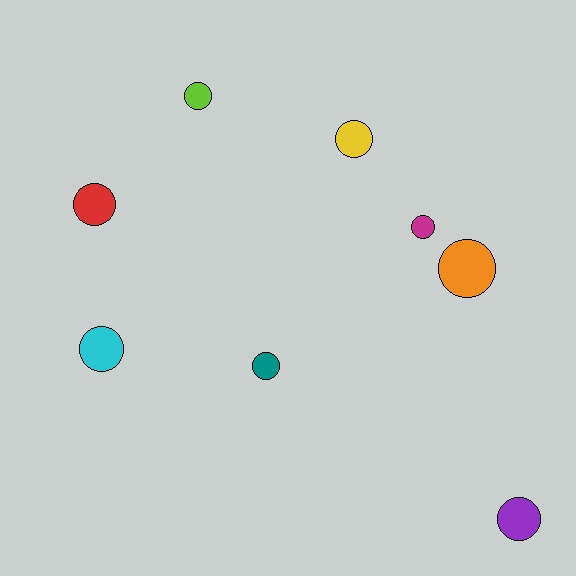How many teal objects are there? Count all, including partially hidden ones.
There is 1 teal object.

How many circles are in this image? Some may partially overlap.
There are 8 circles.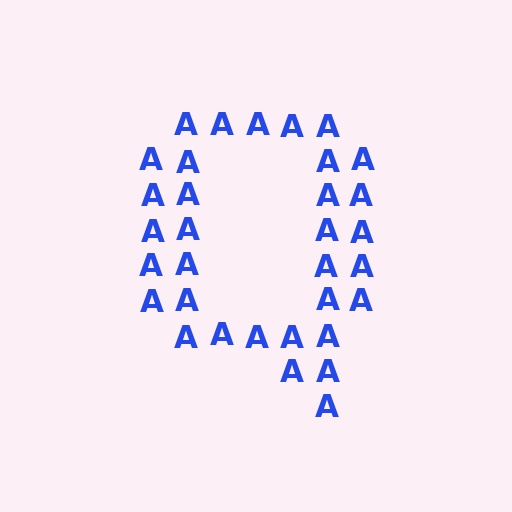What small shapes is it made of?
It is made of small letter A's.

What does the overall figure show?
The overall figure shows the letter Q.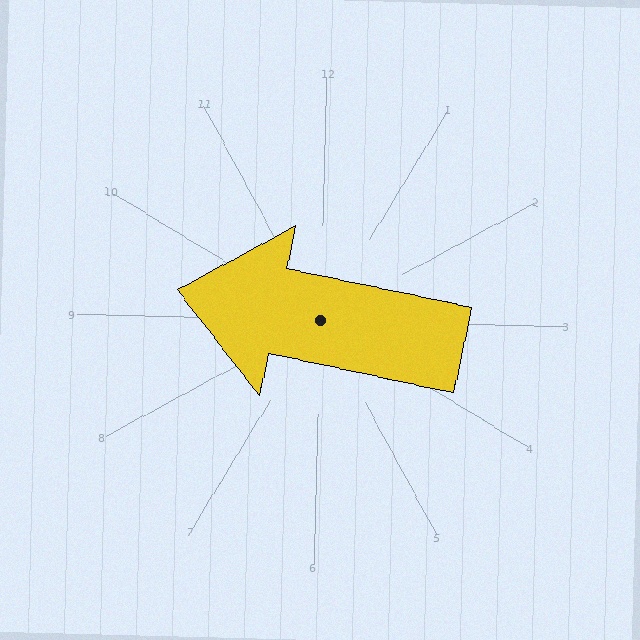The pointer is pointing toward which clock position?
Roughly 9 o'clock.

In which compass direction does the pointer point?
West.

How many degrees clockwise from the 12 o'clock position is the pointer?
Approximately 281 degrees.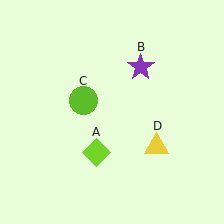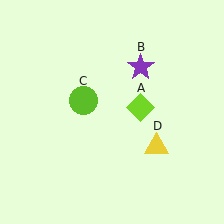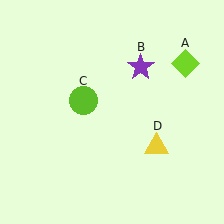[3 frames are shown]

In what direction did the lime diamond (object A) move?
The lime diamond (object A) moved up and to the right.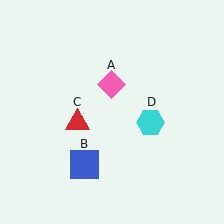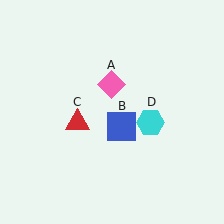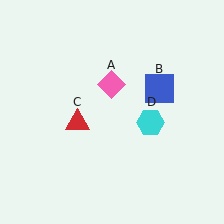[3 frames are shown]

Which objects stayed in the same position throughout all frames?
Pink diamond (object A) and red triangle (object C) and cyan hexagon (object D) remained stationary.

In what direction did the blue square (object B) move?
The blue square (object B) moved up and to the right.